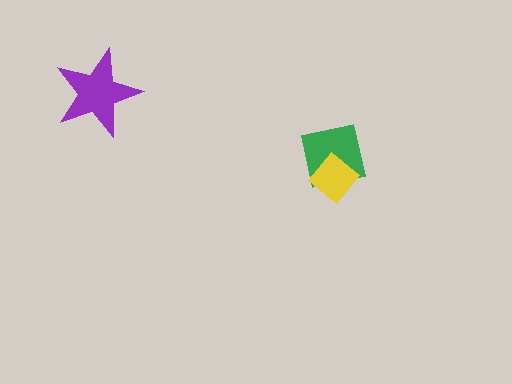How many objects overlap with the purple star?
0 objects overlap with the purple star.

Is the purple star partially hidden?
No, no other shape covers it.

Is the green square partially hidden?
Yes, it is partially covered by another shape.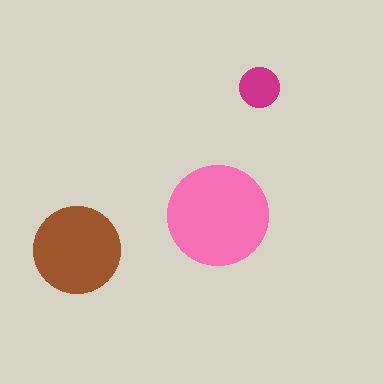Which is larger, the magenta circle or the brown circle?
The brown one.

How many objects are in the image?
There are 3 objects in the image.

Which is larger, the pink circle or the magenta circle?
The pink one.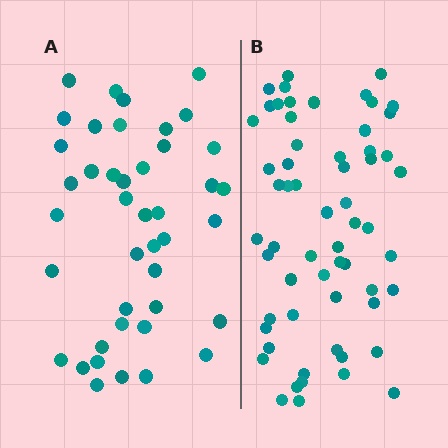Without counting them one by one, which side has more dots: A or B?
Region B (the right region) has more dots.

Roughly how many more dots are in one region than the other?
Region B has approximately 20 more dots than region A.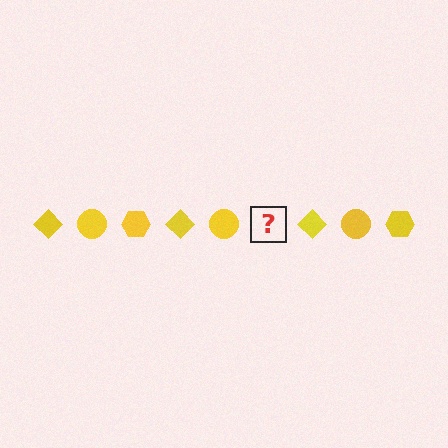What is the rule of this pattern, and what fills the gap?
The rule is that the pattern cycles through diamond, circle, hexagon shapes in yellow. The gap should be filled with a yellow hexagon.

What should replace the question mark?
The question mark should be replaced with a yellow hexagon.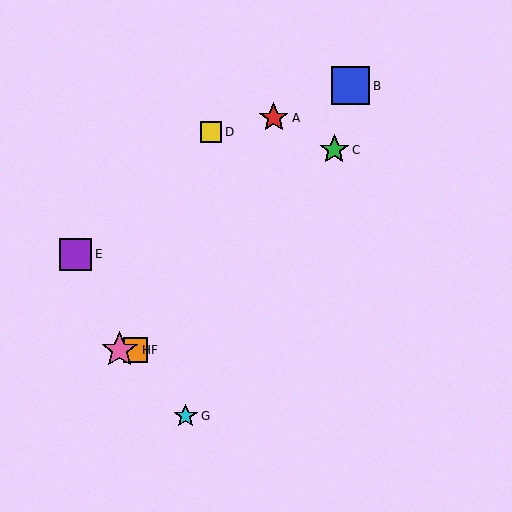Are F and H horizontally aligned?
Yes, both are at y≈350.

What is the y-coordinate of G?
Object G is at y≈416.